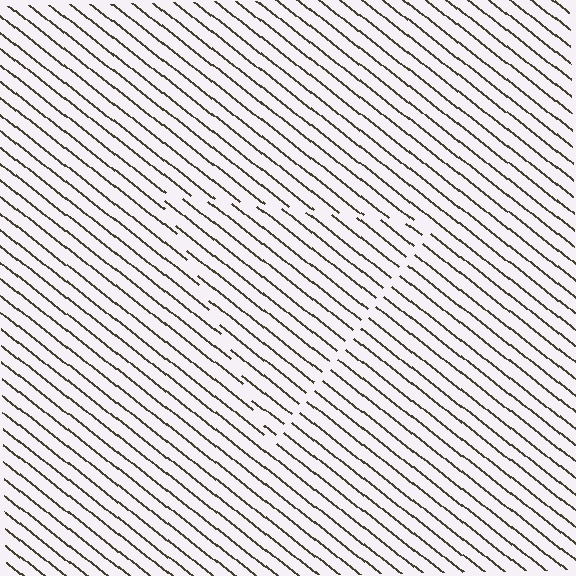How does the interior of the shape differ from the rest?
The interior of the shape contains the same grating, shifted by half a period — the contour is defined by the phase discontinuity where line-ends from the inner and outer gratings abut.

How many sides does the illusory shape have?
3 sides — the line-ends trace a triangle.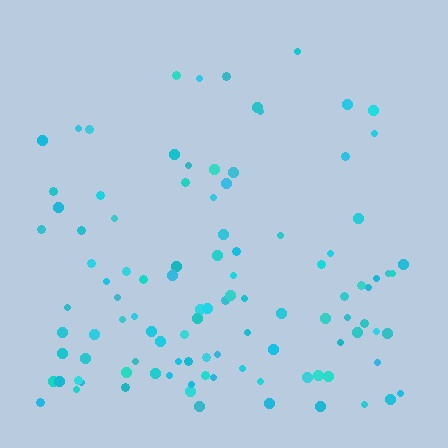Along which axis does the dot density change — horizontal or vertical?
Vertical.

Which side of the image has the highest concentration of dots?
The bottom.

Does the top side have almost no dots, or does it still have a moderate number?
Still a moderate number, just noticeably fewer than the bottom.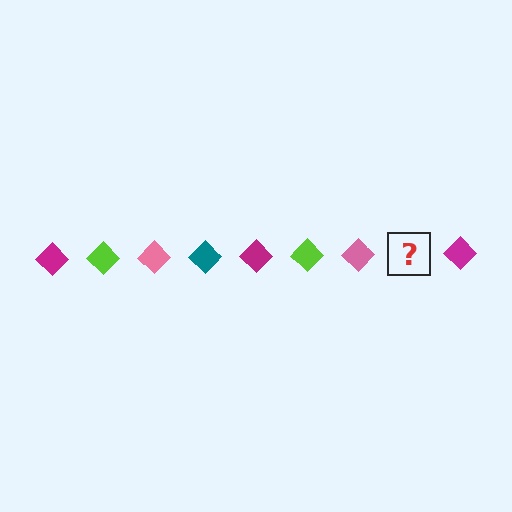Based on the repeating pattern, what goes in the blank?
The blank should be a teal diamond.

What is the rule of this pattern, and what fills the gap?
The rule is that the pattern cycles through magenta, lime, pink, teal diamonds. The gap should be filled with a teal diamond.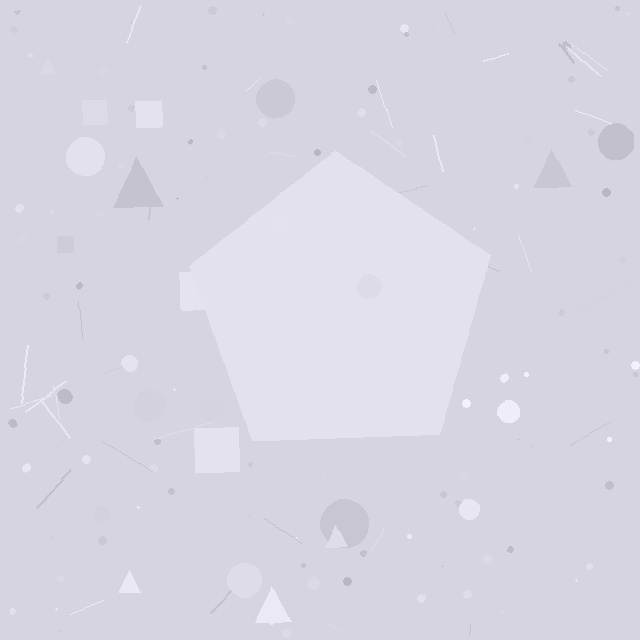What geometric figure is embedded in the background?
A pentagon is embedded in the background.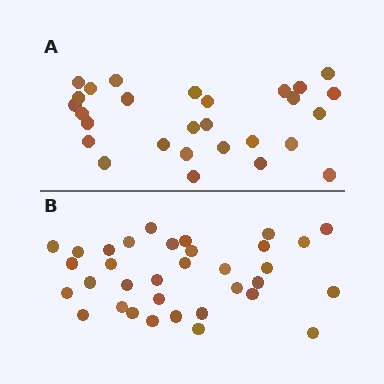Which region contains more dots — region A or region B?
Region B (the bottom region) has more dots.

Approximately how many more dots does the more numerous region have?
Region B has about 6 more dots than region A.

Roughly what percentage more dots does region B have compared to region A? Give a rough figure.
About 20% more.